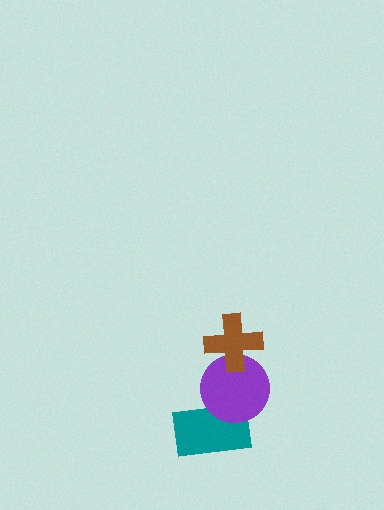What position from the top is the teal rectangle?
The teal rectangle is 3rd from the top.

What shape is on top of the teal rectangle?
The purple circle is on top of the teal rectangle.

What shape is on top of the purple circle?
The brown cross is on top of the purple circle.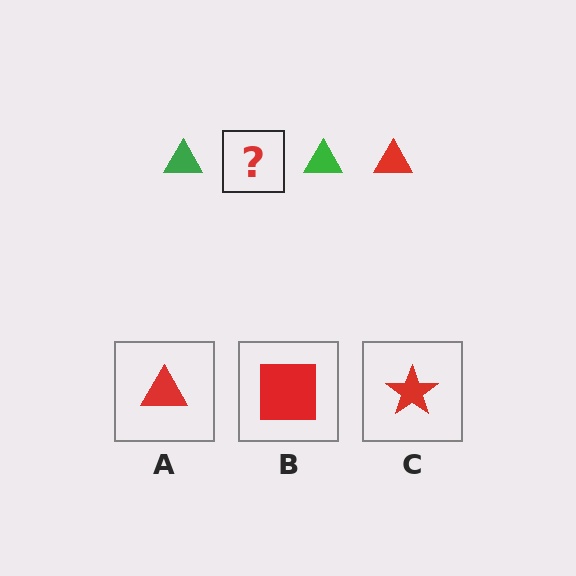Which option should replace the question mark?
Option A.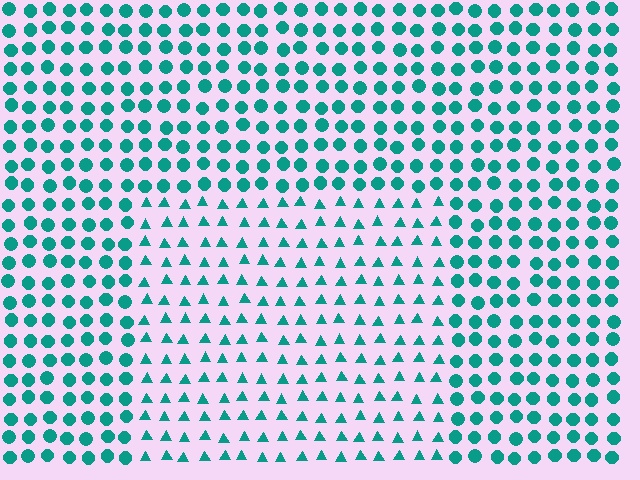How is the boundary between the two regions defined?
The boundary is defined by a change in element shape: triangles inside vs. circles outside. All elements share the same color and spacing.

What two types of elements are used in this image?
The image uses triangles inside the rectangle region and circles outside it.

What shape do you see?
I see a rectangle.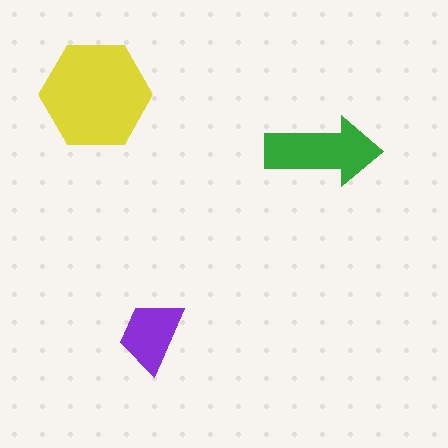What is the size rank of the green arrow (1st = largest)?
2nd.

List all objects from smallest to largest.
The purple trapezoid, the green arrow, the yellow hexagon.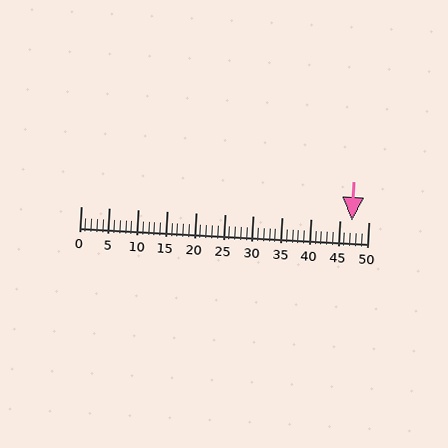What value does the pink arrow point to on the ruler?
The pink arrow points to approximately 47.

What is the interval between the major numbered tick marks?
The major tick marks are spaced 5 units apart.